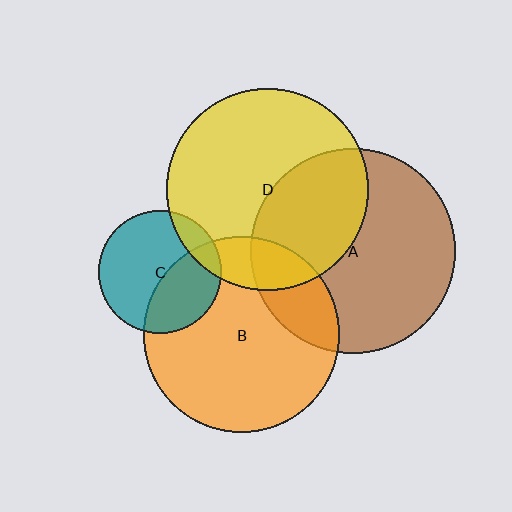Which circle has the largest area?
Circle A (brown).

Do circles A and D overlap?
Yes.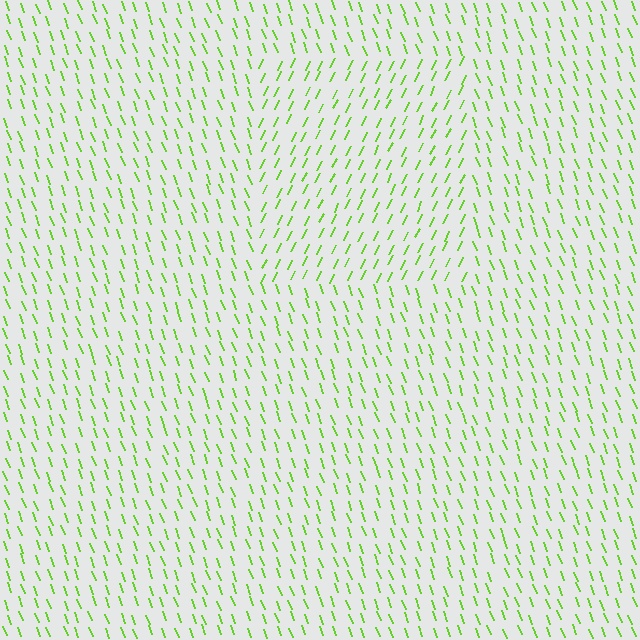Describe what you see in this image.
The image is filled with small lime line segments. A rectangle region in the image has lines oriented differently from the surrounding lines, creating a visible texture boundary.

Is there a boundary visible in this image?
Yes, there is a texture boundary formed by a change in line orientation.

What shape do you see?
I see a rectangle.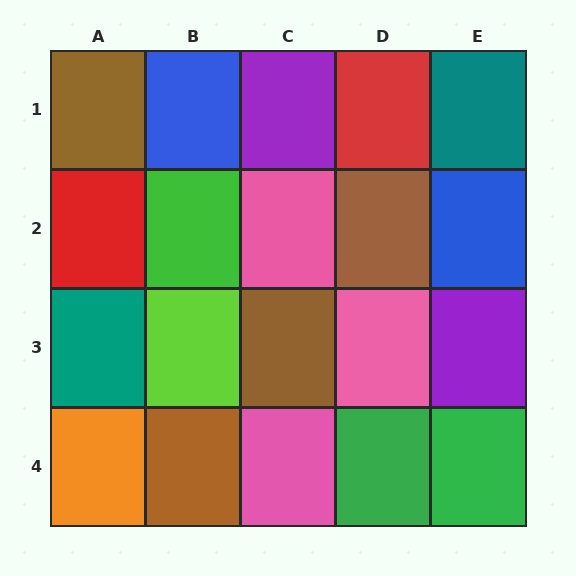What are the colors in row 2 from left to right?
Red, green, pink, brown, blue.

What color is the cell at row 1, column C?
Purple.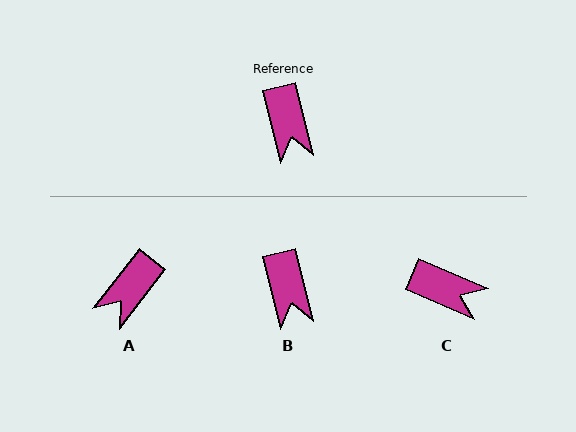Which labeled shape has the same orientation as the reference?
B.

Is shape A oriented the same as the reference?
No, it is off by about 51 degrees.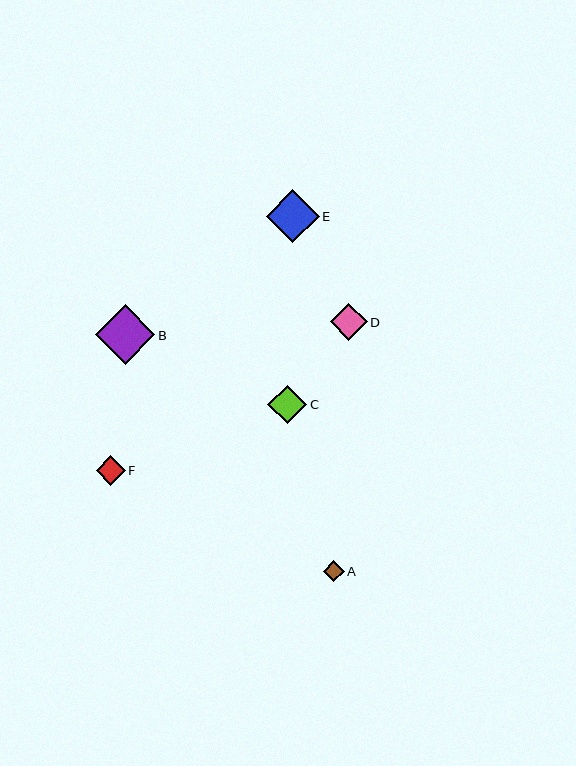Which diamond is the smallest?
Diamond A is the smallest with a size of approximately 21 pixels.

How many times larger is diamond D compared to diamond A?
Diamond D is approximately 1.8 times the size of diamond A.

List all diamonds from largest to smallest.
From largest to smallest: B, E, C, D, F, A.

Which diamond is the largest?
Diamond B is the largest with a size of approximately 59 pixels.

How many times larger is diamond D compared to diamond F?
Diamond D is approximately 1.2 times the size of diamond F.